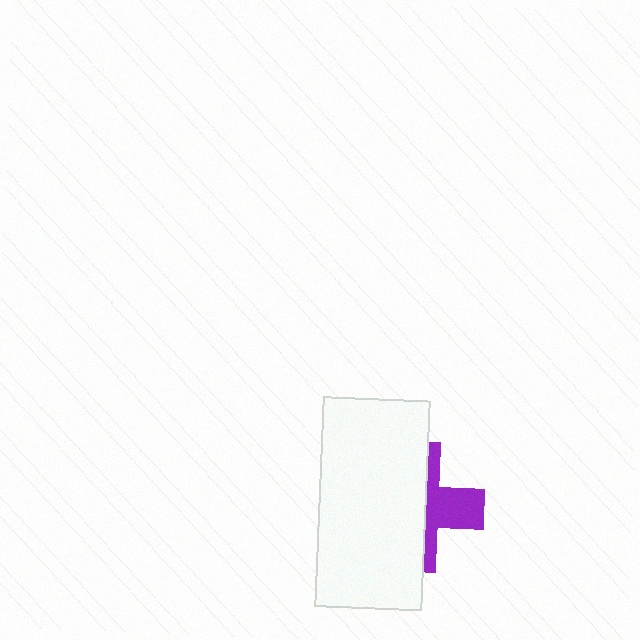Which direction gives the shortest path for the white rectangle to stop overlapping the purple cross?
Moving left gives the shortest separation.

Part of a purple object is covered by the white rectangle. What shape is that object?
It is a cross.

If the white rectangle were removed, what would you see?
You would see the complete purple cross.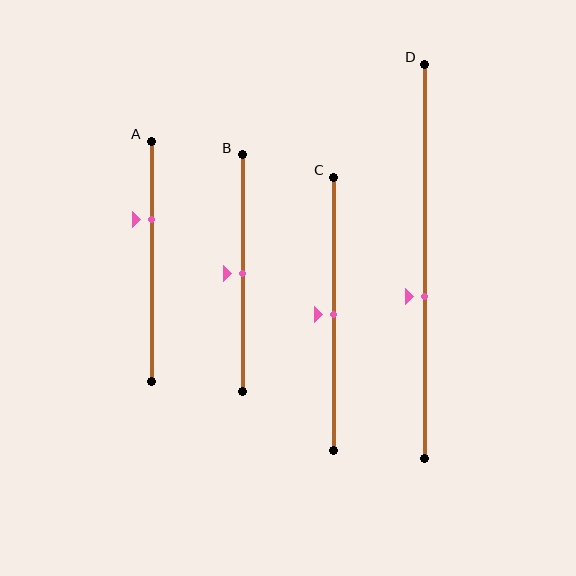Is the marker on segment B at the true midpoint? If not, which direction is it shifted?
Yes, the marker on segment B is at the true midpoint.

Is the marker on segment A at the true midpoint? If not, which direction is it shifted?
No, the marker on segment A is shifted upward by about 17% of the segment length.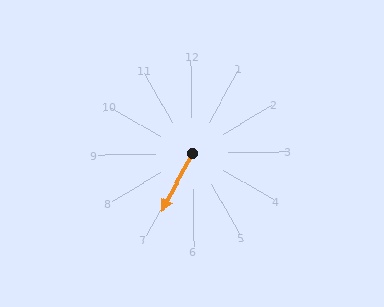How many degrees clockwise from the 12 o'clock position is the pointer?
Approximately 209 degrees.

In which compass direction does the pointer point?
Southwest.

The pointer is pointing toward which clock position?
Roughly 7 o'clock.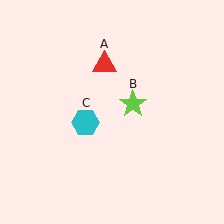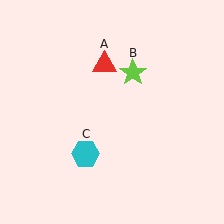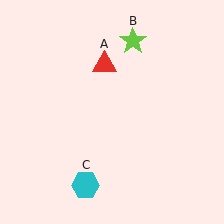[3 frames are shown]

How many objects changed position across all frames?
2 objects changed position: lime star (object B), cyan hexagon (object C).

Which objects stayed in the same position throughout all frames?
Red triangle (object A) remained stationary.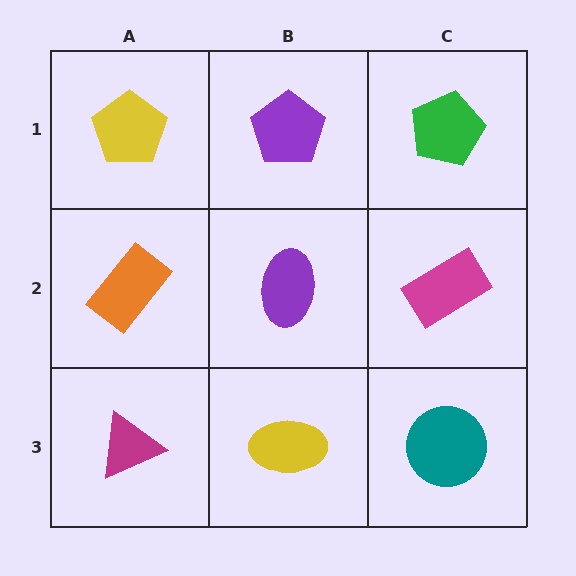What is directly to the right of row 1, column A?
A purple pentagon.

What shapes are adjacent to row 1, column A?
An orange rectangle (row 2, column A), a purple pentagon (row 1, column B).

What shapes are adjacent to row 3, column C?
A magenta rectangle (row 2, column C), a yellow ellipse (row 3, column B).